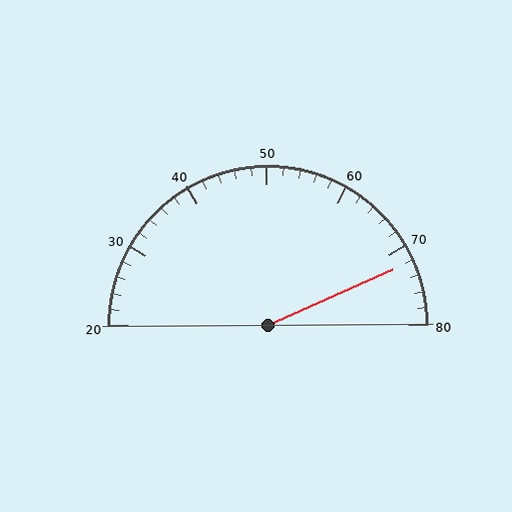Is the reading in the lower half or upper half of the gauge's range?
The reading is in the upper half of the range (20 to 80).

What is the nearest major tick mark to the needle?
The nearest major tick mark is 70.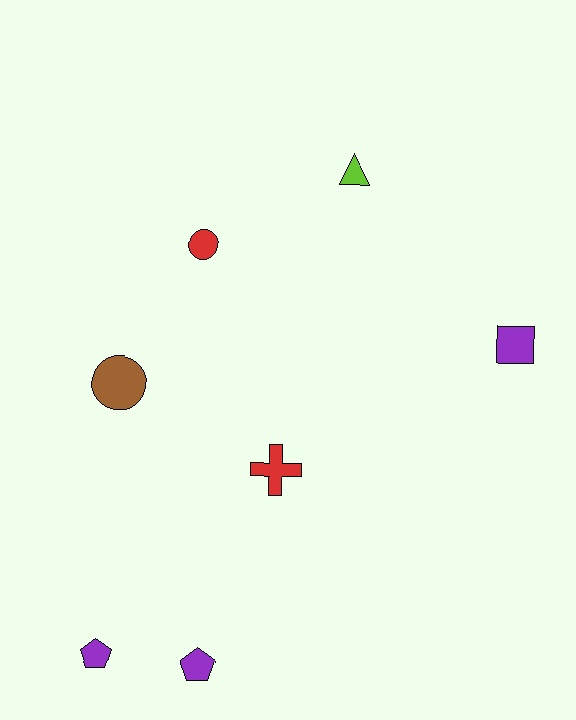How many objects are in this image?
There are 7 objects.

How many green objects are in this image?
There are no green objects.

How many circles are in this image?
There are 2 circles.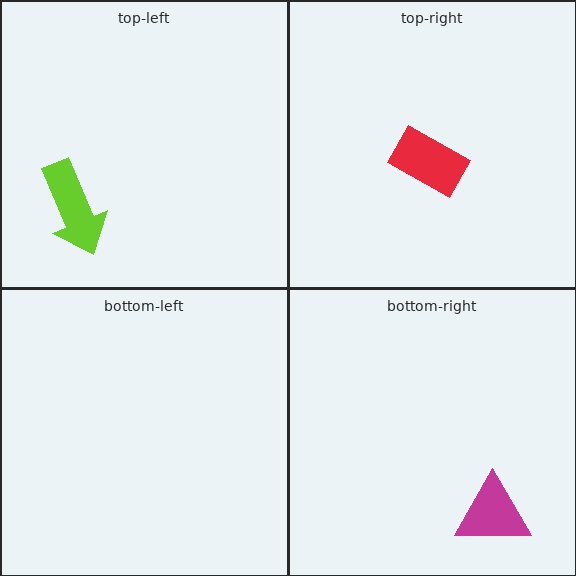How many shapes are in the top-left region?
1.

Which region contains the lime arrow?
The top-left region.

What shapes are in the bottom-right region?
The magenta triangle.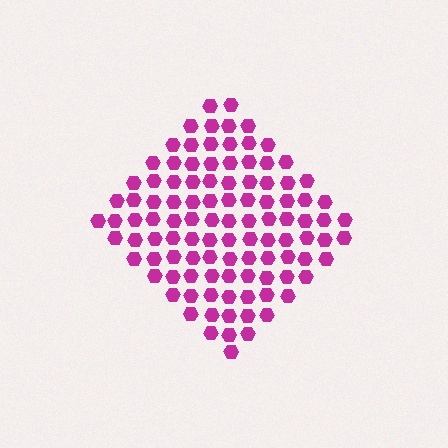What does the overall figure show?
The overall figure shows a diamond.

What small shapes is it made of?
It is made of small hexagons.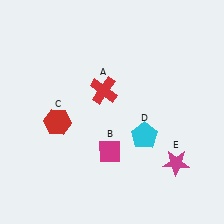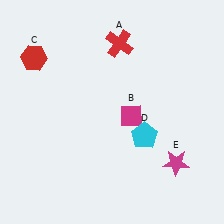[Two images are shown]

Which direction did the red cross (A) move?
The red cross (A) moved up.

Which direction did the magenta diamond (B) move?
The magenta diamond (B) moved up.